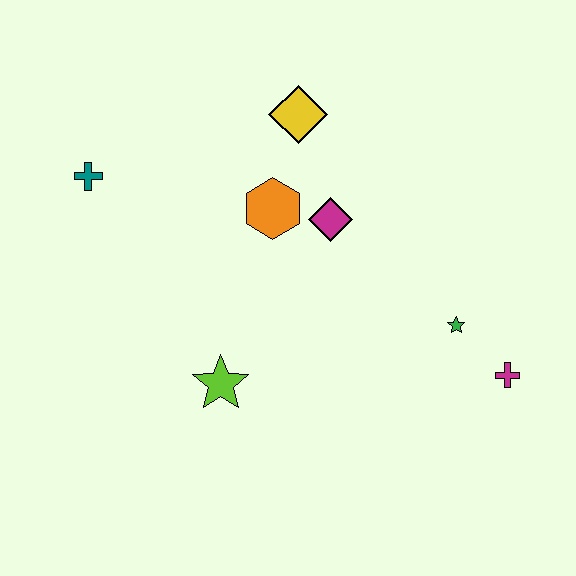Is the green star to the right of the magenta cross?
No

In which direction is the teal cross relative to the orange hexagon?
The teal cross is to the left of the orange hexagon.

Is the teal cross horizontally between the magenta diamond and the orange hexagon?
No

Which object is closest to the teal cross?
The orange hexagon is closest to the teal cross.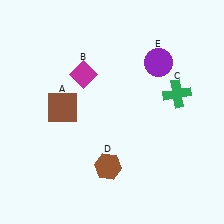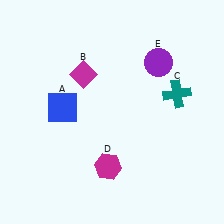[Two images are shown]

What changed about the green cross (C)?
In Image 1, C is green. In Image 2, it changed to teal.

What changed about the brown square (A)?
In Image 1, A is brown. In Image 2, it changed to blue.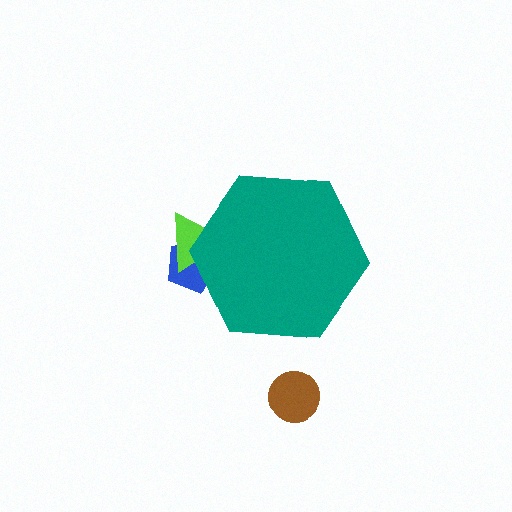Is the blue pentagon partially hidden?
Yes, the blue pentagon is partially hidden behind the teal hexagon.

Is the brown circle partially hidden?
No, the brown circle is fully visible.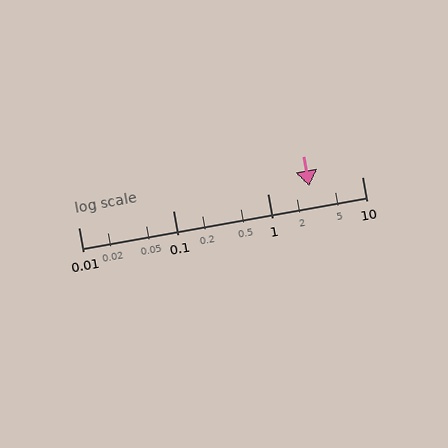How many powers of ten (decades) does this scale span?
The scale spans 3 decades, from 0.01 to 10.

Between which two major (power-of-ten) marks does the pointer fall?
The pointer is between 1 and 10.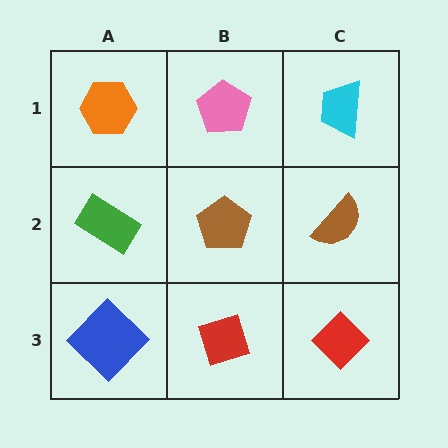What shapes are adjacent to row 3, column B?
A brown pentagon (row 2, column B), a blue diamond (row 3, column A), a red diamond (row 3, column C).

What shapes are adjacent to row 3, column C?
A brown semicircle (row 2, column C), a red diamond (row 3, column B).